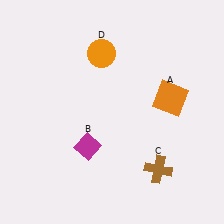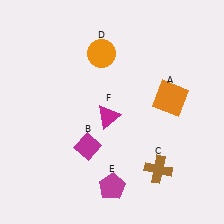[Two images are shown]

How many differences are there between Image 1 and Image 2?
There are 2 differences between the two images.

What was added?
A magenta pentagon (E), a magenta triangle (F) were added in Image 2.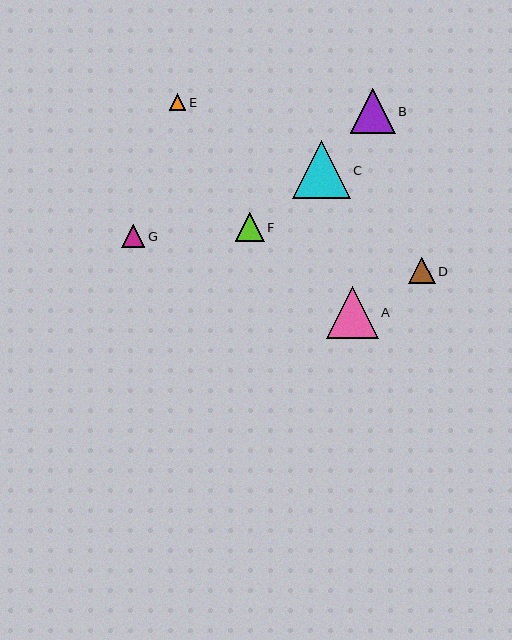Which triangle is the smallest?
Triangle E is the smallest with a size of approximately 17 pixels.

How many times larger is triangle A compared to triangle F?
Triangle A is approximately 1.8 times the size of triangle F.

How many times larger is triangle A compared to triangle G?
Triangle A is approximately 2.2 times the size of triangle G.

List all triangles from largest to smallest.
From largest to smallest: C, A, B, F, D, G, E.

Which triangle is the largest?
Triangle C is the largest with a size of approximately 58 pixels.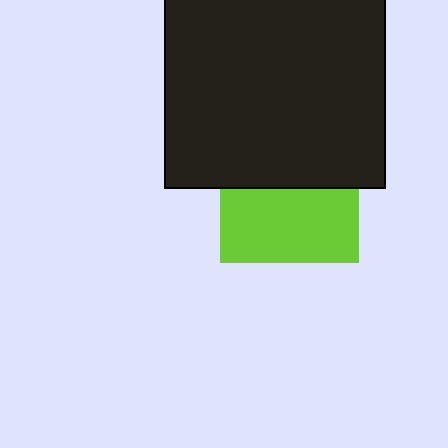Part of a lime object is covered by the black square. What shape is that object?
It is a square.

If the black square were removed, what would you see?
You would see the complete lime square.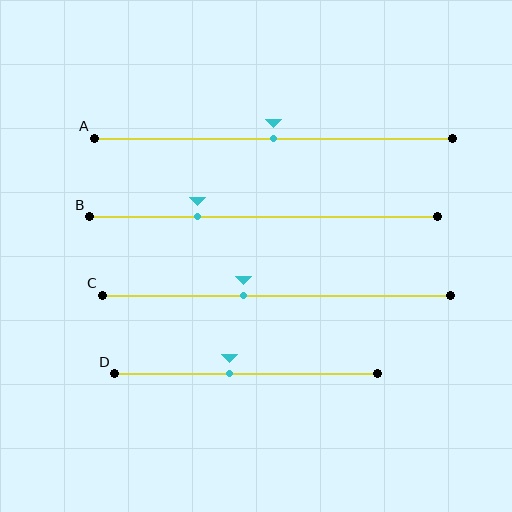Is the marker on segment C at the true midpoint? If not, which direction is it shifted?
No, the marker on segment C is shifted to the left by about 9% of the segment length.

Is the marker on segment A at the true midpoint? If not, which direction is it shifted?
Yes, the marker on segment A is at the true midpoint.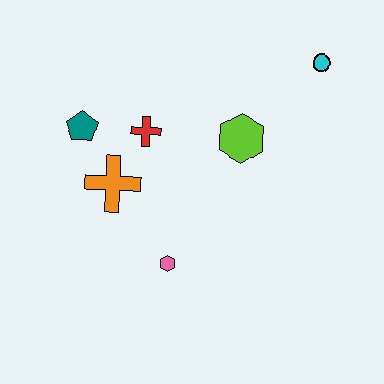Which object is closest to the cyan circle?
The lime hexagon is closest to the cyan circle.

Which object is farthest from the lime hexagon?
The teal pentagon is farthest from the lime hexagon.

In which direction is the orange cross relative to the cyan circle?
The orange cross is to the left of the cyan circle.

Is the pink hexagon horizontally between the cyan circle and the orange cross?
Yes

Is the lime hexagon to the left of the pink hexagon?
No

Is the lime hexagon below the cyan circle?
Yes